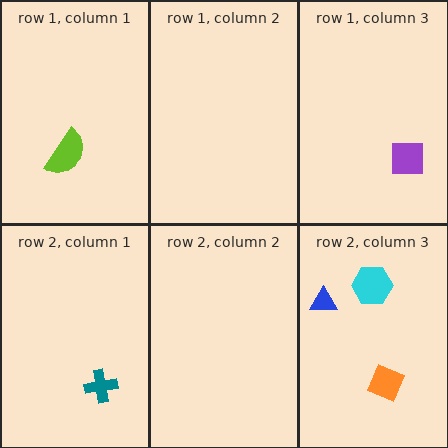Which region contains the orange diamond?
The row 2, column 3 region.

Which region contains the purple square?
The row 1, column 3 region.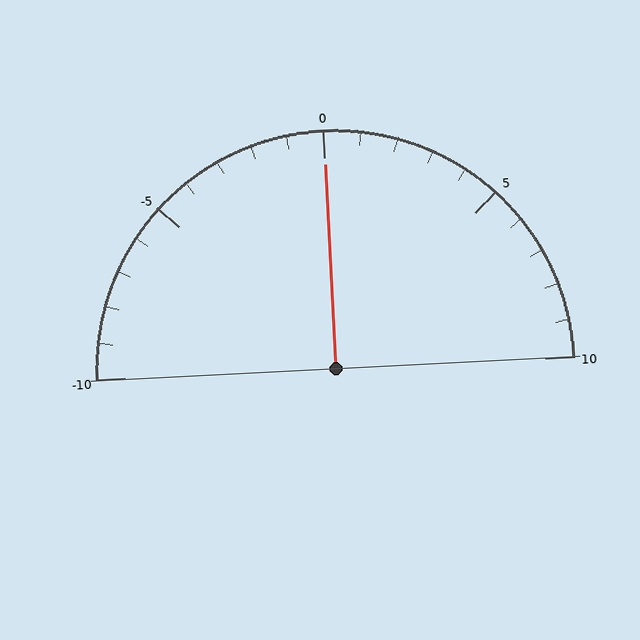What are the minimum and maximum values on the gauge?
The gauge ranges from -10 to 10.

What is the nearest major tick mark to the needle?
The nearest major tick mark is 0.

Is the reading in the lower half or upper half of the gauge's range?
The reading is in the upper half of the range (-10 to 10).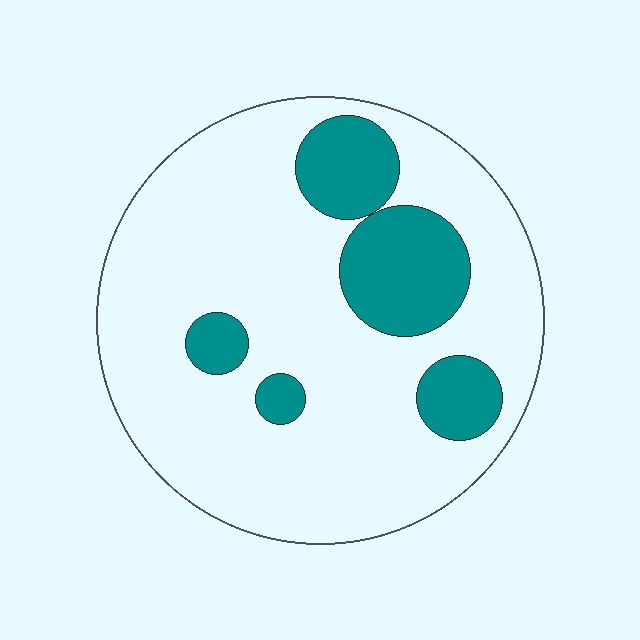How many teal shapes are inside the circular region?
5.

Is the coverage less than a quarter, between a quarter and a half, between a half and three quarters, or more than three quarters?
Less than a quarter.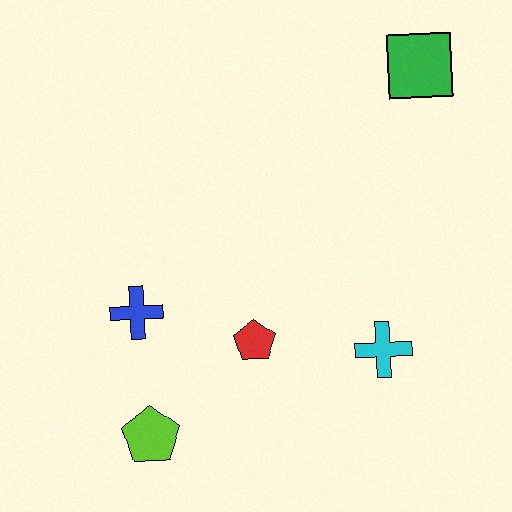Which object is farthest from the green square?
The lime pentagon is farthest from the green square.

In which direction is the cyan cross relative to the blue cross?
The cyan cross is to the right of the blue cross.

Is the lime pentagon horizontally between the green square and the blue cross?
Yes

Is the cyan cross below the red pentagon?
Yes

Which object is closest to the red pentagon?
The blue cross is closest to the red pentagon.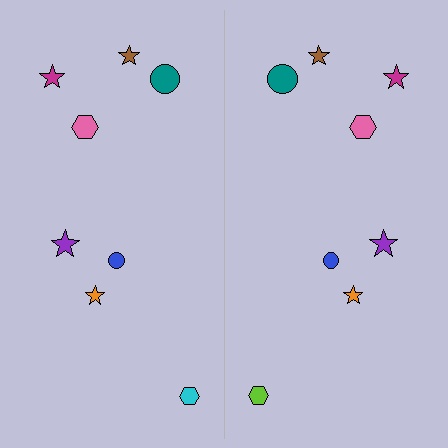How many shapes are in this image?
There are 16 shapes in this image.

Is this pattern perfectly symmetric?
No, the pattern is not perfectly symmetric. The lime hexagon on the right side breaks the symmetry — its mirror counterpart is cyan.